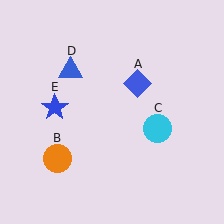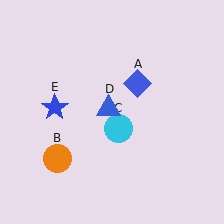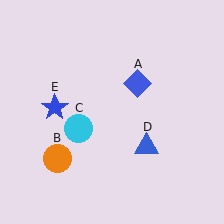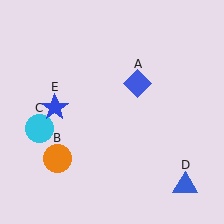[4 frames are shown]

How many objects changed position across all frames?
2 objects changed position: cyan circle (object C), blue triangle (object D).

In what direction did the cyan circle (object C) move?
The cyan circle (object C) moved left.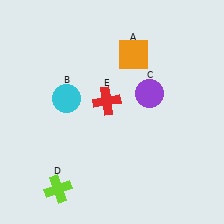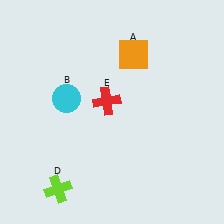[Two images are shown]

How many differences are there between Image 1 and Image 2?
There is 1 difference between the two images.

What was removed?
The purple circle (C) was removed in Image 2.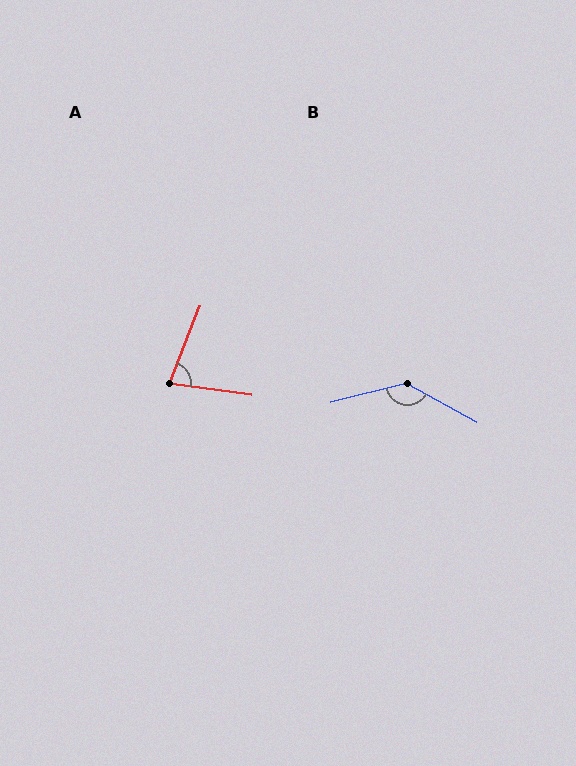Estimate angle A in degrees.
Approximately 76 degrees.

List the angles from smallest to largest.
A (76°), B (137°).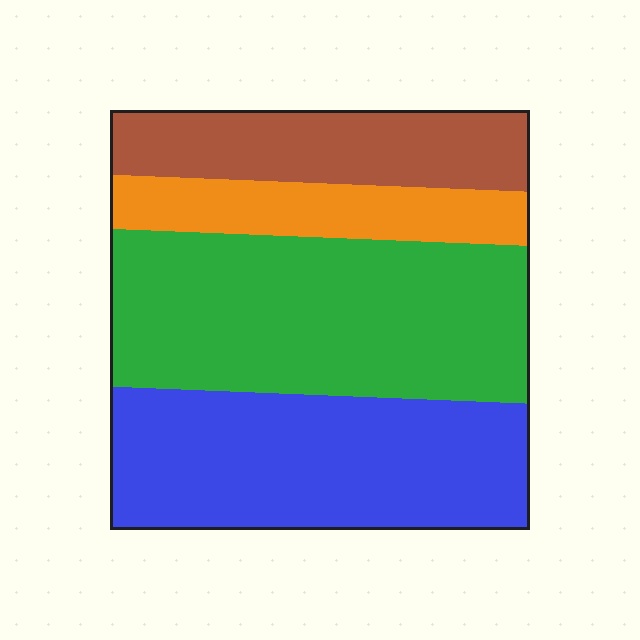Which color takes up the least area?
Orange, at roughly 15%.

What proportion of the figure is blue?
Blue covers around 30% of the figure.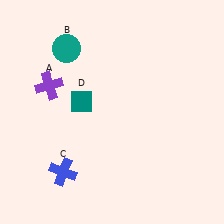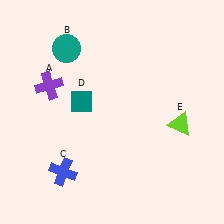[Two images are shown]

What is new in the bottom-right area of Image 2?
A lime triangle (E) was added in the bottom-right area of Image 2.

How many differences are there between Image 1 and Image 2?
There is 1 difference between the two images.